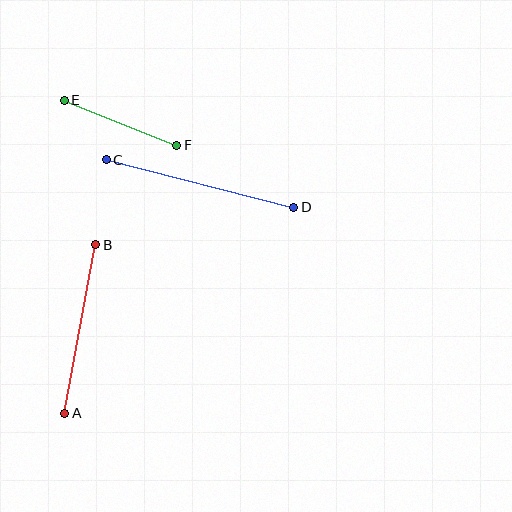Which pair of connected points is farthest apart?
Points C and D are farthest apart.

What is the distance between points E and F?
The distance is approximately 121 pixels.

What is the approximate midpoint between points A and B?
The midpoint is at approximately (80, 329) pixels.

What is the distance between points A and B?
The distance is approximately 171 pixels.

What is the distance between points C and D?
The distance is approximately 193 pixels.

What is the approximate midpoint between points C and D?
The midpoint is at approximately (200, 184) pixels.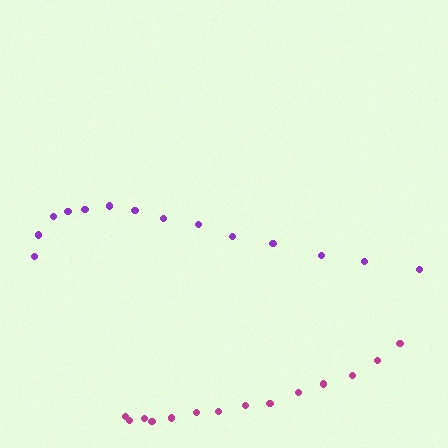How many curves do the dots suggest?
There are 2 distinct paths.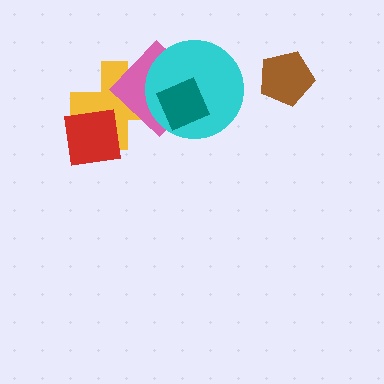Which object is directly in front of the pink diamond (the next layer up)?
The cyan circle is directly in front of the pink diamond.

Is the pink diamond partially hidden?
Yes, it is partially covered by another shape.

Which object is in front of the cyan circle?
The teal diamond is in front of the cyan circle.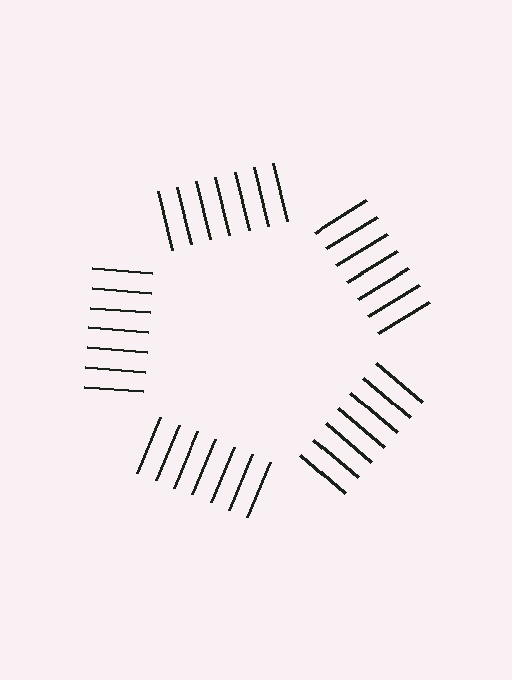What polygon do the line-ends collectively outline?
An illusory pentagon — the line segments terminate on its edges but no continuous stroke is drawn.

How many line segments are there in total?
35 — 7 along each of the 5 edges.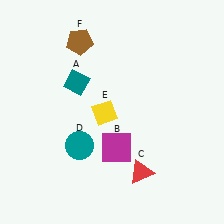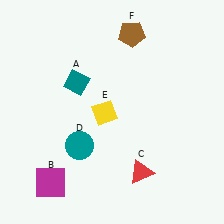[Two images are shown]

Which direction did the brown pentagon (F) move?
The brown pentagon (F) moved right.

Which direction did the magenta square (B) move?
The magenta square (B) moved left.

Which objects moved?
The objects that moved are: the magenta square (B), the brown pentagon (F).